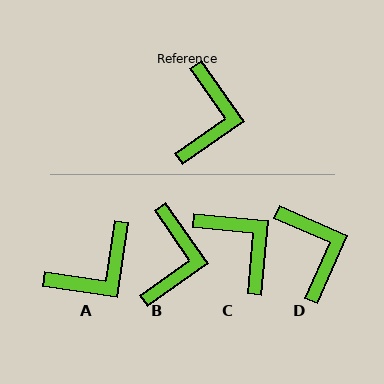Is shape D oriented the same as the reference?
No, it is off by about 31 degrees.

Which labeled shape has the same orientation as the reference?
B.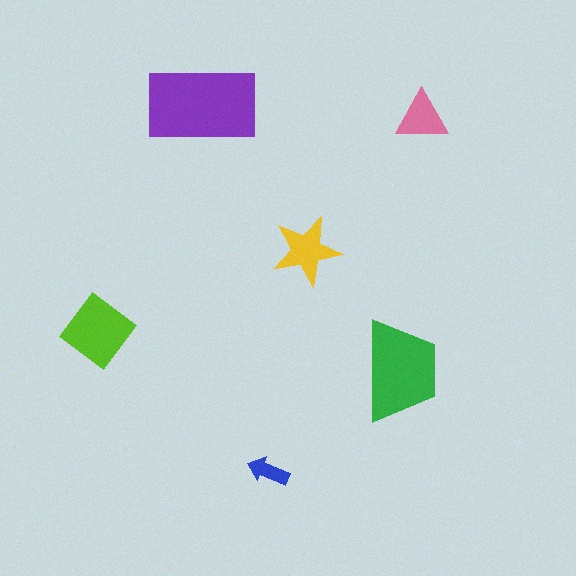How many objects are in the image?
There are 6 objects in the image.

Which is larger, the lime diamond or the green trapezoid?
The green trapezoid.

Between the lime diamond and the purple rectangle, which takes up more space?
The purple rectangle.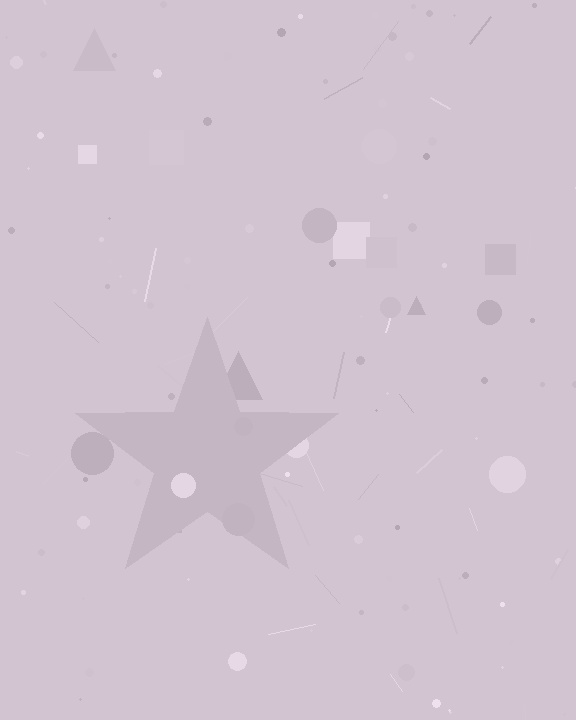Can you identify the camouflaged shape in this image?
The camouflaged shape is a star.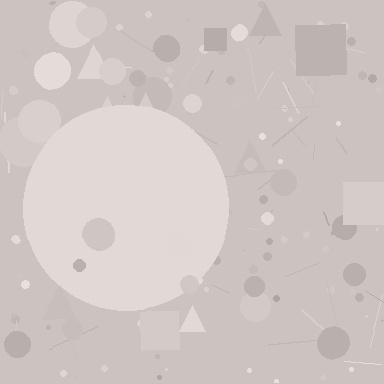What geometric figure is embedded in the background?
A circle is embedded in the background.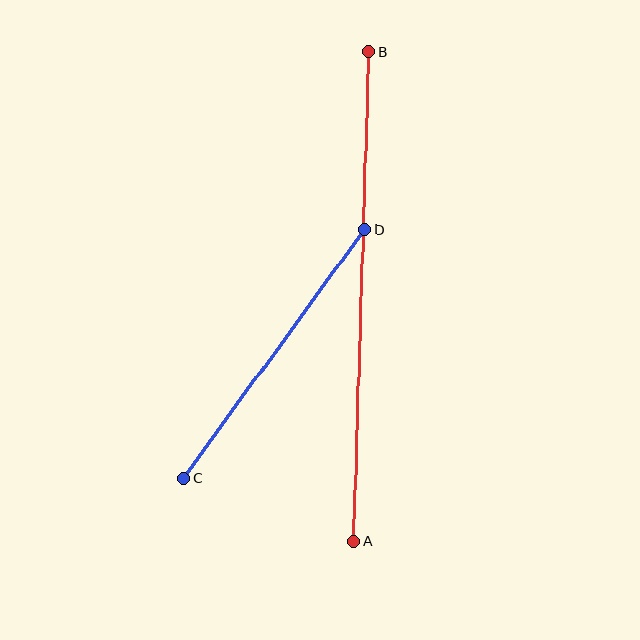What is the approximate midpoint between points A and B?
The midpoint is at approximately (361, 297) pixels.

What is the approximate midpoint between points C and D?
The midpoint is at approximately (274, 354) pixels.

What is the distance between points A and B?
The distance is approximately 490 pixels.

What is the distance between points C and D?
The distance is approximately 308 pixels.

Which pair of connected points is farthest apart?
Points A and B are farthest apart.